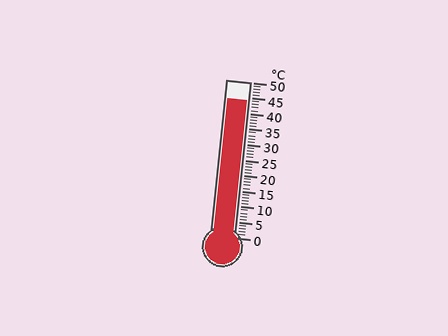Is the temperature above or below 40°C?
The temperature is above 40°C.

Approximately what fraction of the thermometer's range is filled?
The thermometer is filled to approximately 90% of its range.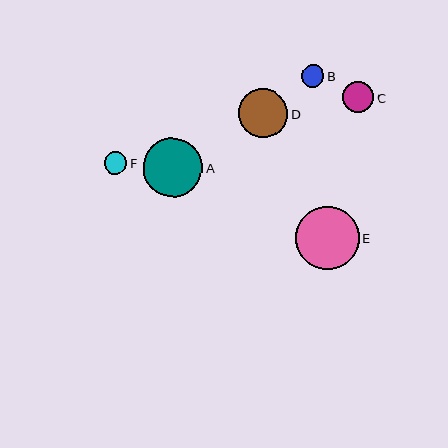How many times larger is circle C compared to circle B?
Circle C is approximately 1.4 times the size of circle B.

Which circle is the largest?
Circle E is the largest with a size of approximately 63 pixels.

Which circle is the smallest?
Circle B is the smallest with a size of approximately 22 pixels.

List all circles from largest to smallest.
From largest to smallest: E, A, D, C, F, B.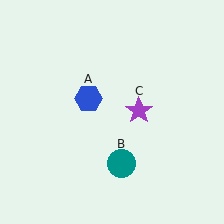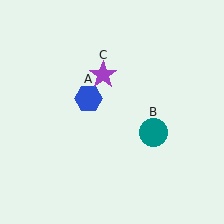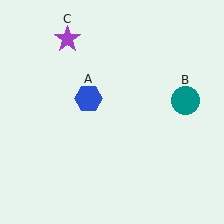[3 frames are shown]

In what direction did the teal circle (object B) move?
The teal circle (object B) moved up and to the right.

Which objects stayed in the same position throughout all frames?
Blue hexagon (object A) remained stationary.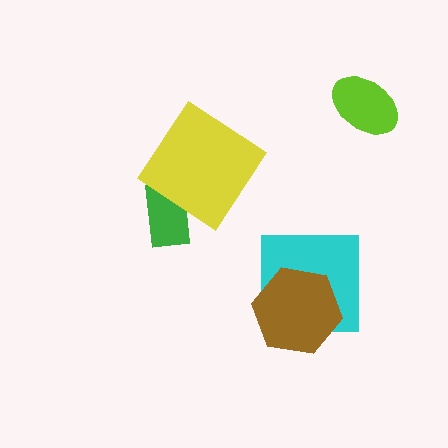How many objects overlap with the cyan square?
1 object overlaps with the cyan square.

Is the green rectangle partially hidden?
Yes, it is partially covered by another shape.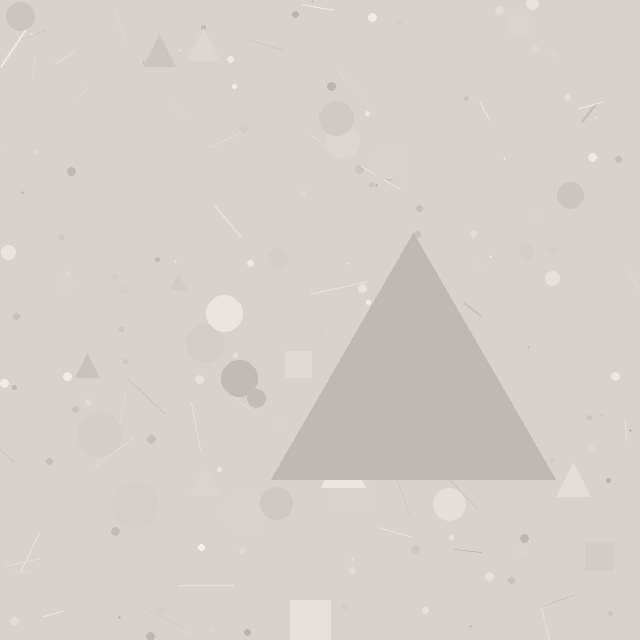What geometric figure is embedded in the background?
A triangle is embedded in the background.